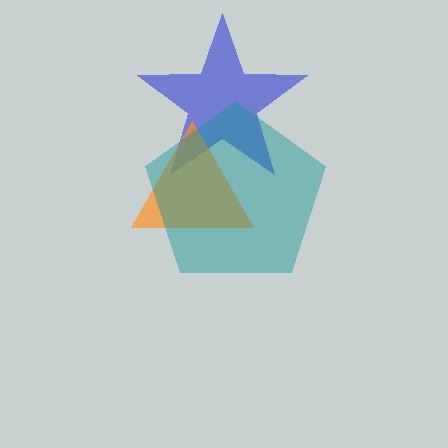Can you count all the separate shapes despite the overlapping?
Yes, there are 3 separate shapes.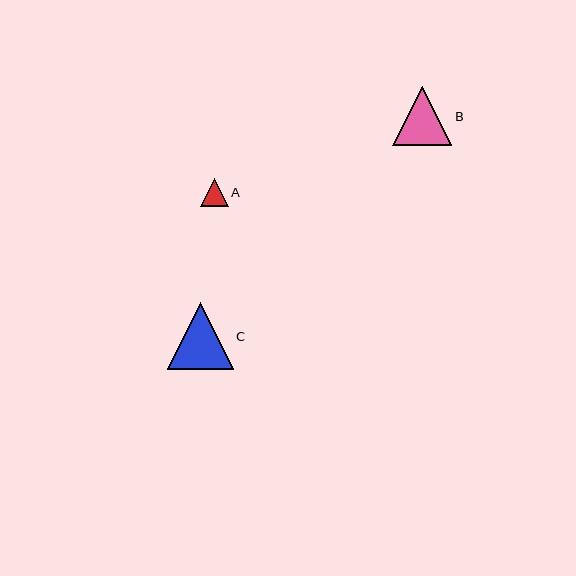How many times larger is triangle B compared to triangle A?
Triangle B is approximately 2.2 times the size of triangle A.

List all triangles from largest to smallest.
From largest to smallest: C, B, A.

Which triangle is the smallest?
Triangle A is the smallest with a size of approximately 27 pixels.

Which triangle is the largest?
Triangle C is the largest with a size of approximately 66 pixels.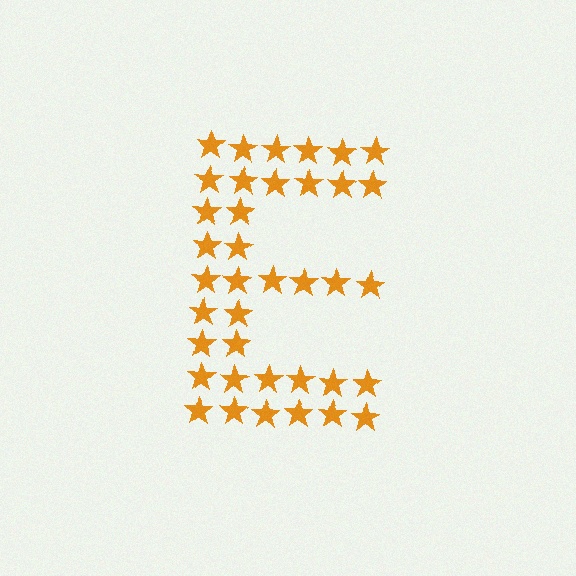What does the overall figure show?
The overall figure shows the letter E.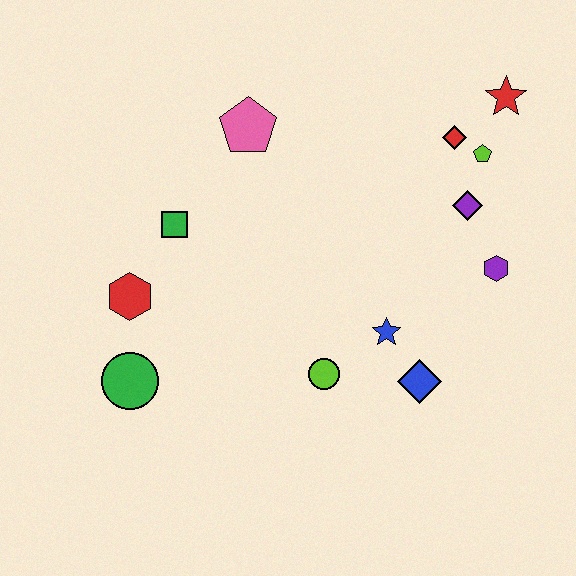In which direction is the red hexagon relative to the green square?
The red hexagon is below the green square.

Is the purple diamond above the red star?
No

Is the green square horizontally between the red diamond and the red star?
No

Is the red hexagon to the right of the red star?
No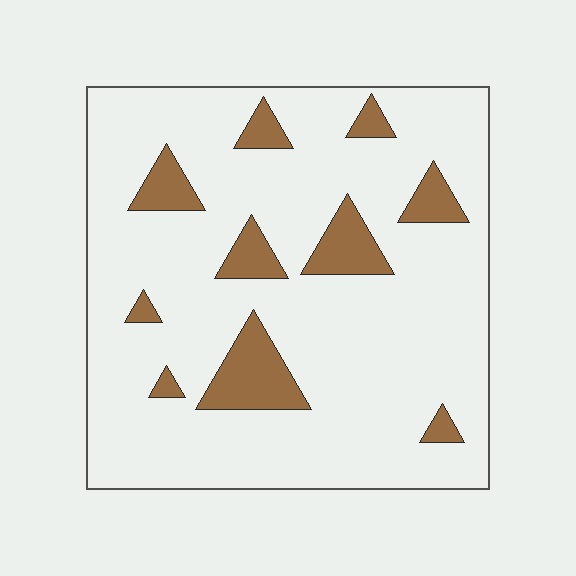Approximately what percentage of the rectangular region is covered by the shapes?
Approximately 15%.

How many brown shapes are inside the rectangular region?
10.